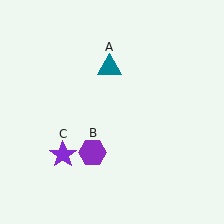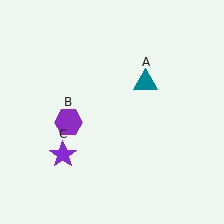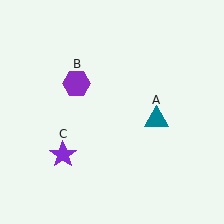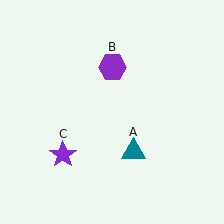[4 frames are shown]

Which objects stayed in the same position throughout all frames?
Purple star (object C) remained stationary.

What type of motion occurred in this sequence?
The teal triangle (object A), purple hexagon (object B) rotated clockwise around the center of the scene.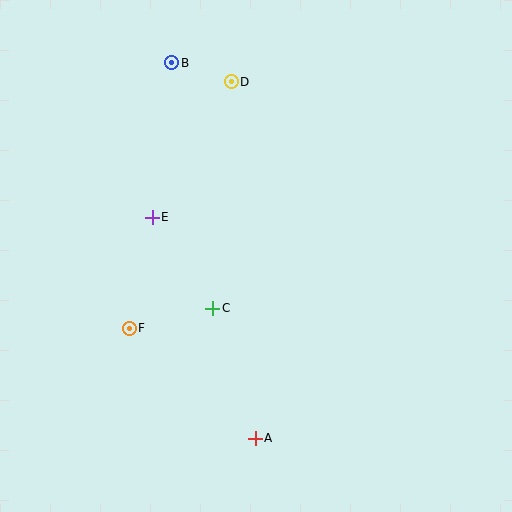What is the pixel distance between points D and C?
The distance between D and C is 227 pixels.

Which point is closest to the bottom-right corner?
Point A is closest to the bottom-right corner.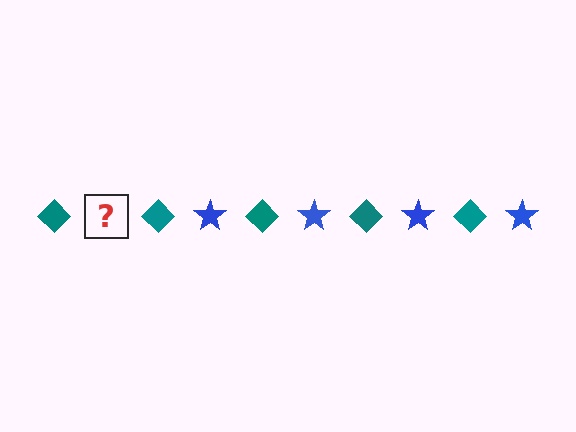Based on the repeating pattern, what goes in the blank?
The blank should be a blue star.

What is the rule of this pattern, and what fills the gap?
The rule is that the pattern alternates between teal diamond and blue star. The gap should be filled with a blue star.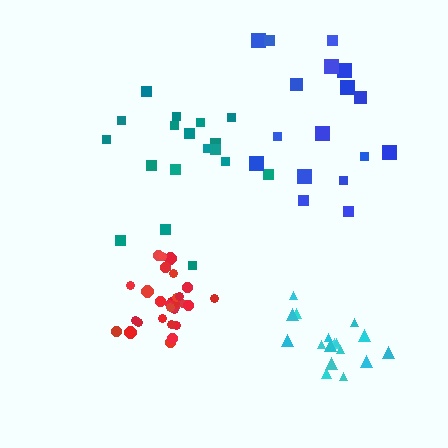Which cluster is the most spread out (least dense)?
Blue.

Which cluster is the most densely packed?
Red.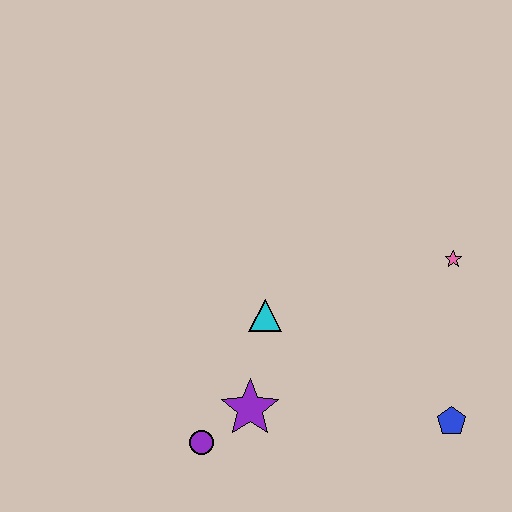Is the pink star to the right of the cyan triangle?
Yes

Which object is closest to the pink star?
The blue pentagon is closest to the pink star.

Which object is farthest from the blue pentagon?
The purple circle is farthest from the blue pentagon.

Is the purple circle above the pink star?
No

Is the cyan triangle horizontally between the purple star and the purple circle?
No